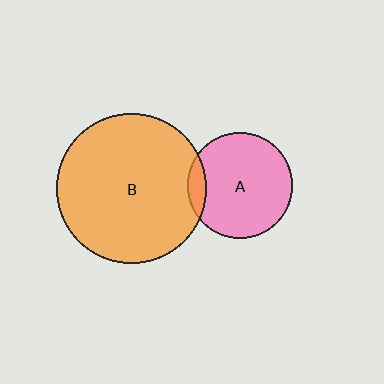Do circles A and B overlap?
Yes.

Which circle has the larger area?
Circle B (orange).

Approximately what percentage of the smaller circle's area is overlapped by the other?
Approximately 10%.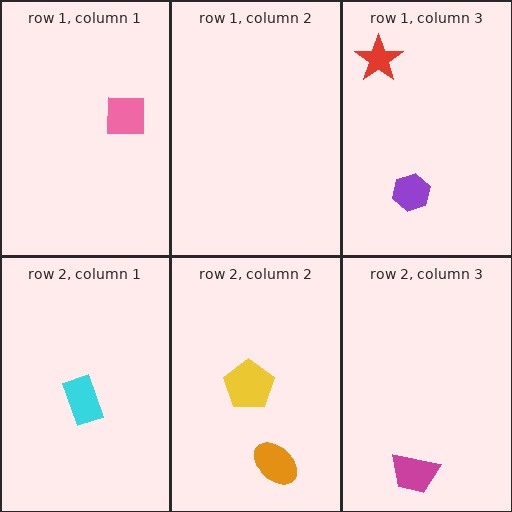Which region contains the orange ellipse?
The row 2, column 2 region.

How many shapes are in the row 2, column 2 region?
2.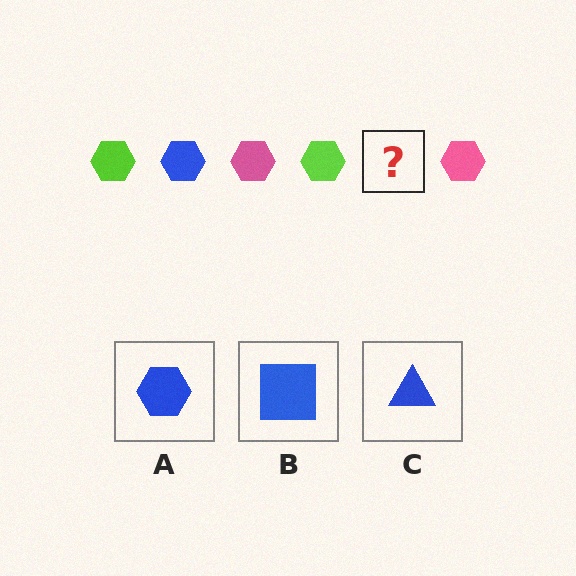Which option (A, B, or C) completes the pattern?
A.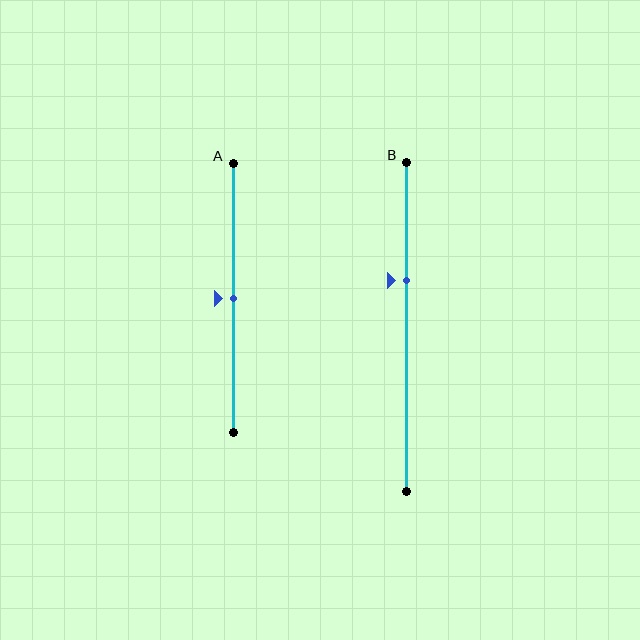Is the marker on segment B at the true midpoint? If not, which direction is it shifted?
No, the marker on segment B is shifted upward by about 14% of the segment length.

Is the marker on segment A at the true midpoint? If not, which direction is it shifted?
Yes, the marker on segment A is at the true midpoint.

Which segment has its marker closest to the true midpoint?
Segment A has its marker closest to the true midpoint.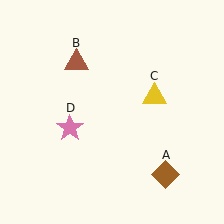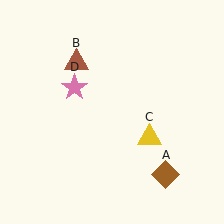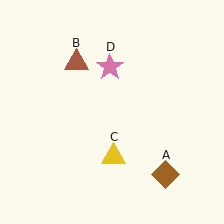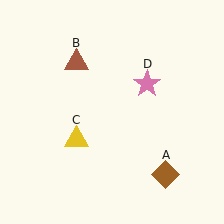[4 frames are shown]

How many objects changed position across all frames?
2 objects changed position: yellow triangle (object C), pink star (object D).